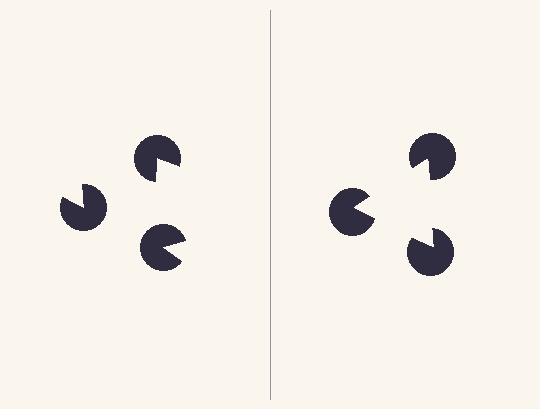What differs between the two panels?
The pac-man discs are positioned identically on both sides; only the wedge orientations differ. On the right they align to a triangle; on the left they are misaligned.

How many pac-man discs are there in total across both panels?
6 — 3 on each side.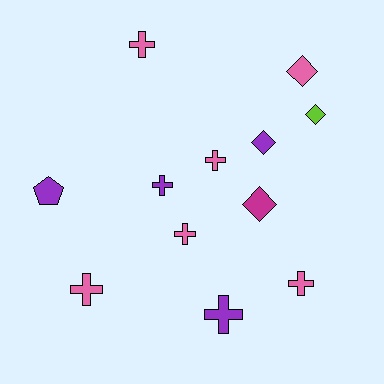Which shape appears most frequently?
Cross, with 7 objects.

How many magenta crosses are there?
There are no magenta crosses.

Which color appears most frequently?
Pink, with 6 objects.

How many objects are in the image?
There are 12 objects.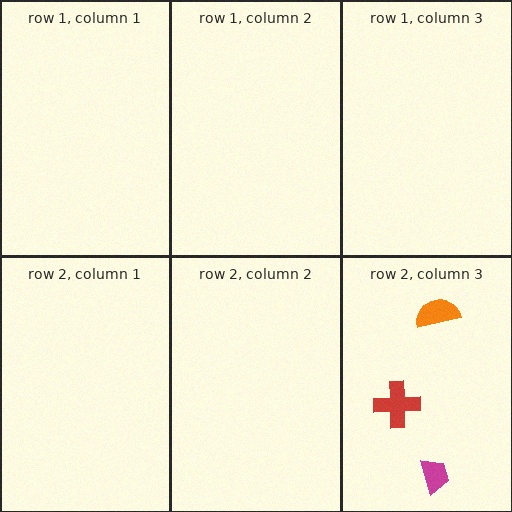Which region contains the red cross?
The row 2, column 3 region.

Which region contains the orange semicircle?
The row 2, column 3 region.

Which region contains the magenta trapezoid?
The row 2, column 3 region.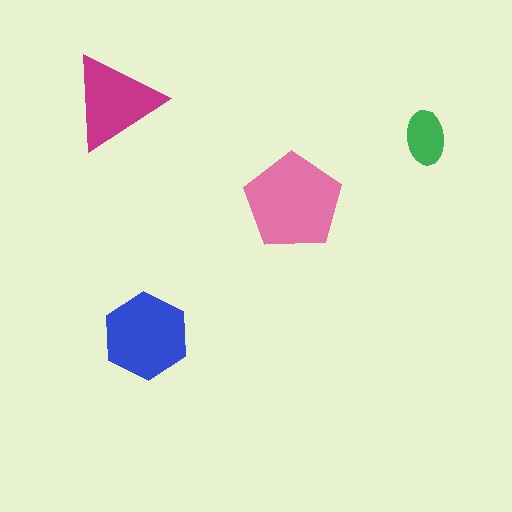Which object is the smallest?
The green ellipse.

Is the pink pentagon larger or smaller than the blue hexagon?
Larger.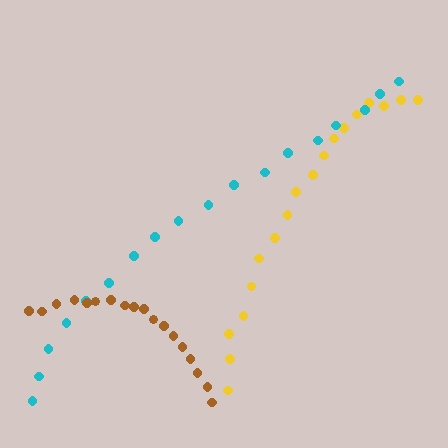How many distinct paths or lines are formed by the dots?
There are 3 distinct paths.